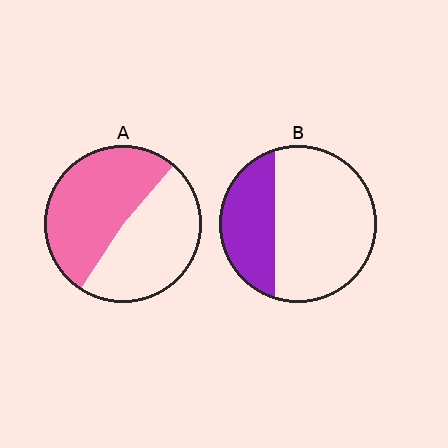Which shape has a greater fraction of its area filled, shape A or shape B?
Shape A.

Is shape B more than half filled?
No.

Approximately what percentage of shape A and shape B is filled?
A is approximately 50% and B is approximately 30%.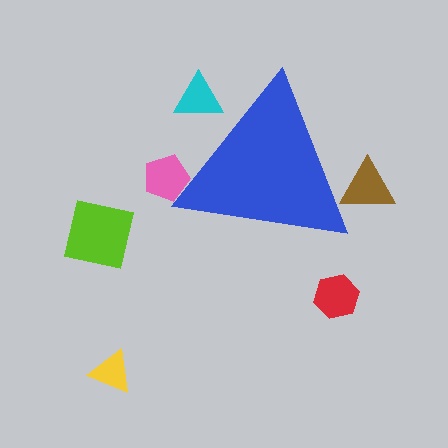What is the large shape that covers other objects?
A blue triangle.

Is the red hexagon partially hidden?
No, the red hexagon is fully visible.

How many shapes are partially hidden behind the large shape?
3 shapes are partially hidden.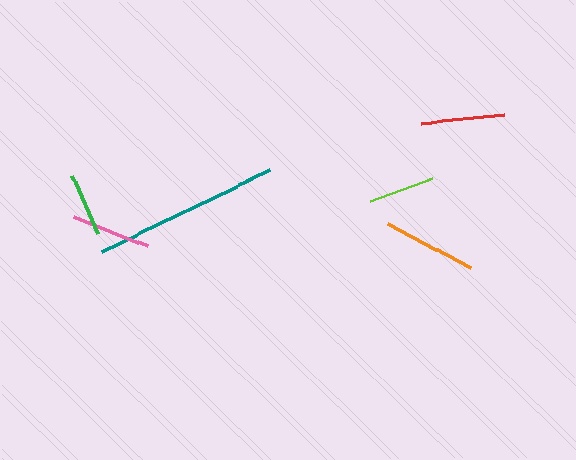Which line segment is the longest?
The teal line is the longest at approximately 188 pixels.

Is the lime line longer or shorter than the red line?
The red line is longer than the lime line.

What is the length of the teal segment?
The teal segment is approximately 188 pixels long.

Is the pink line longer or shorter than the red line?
The red line is longer than the pink line.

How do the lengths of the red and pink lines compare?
The red and pink lines are approximately the same length.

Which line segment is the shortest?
The green line is the shortest at approximately 63 pixels.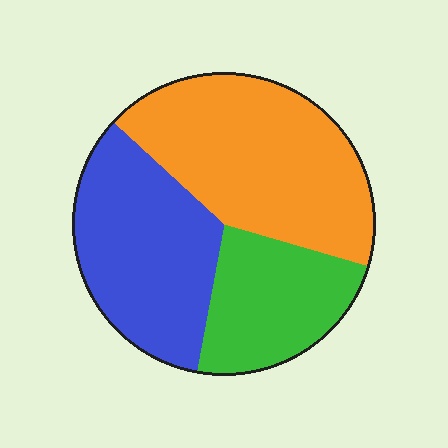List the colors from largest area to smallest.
From largest to smallest: orange, blue, green.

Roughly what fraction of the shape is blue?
Blue covers 34% of the shape.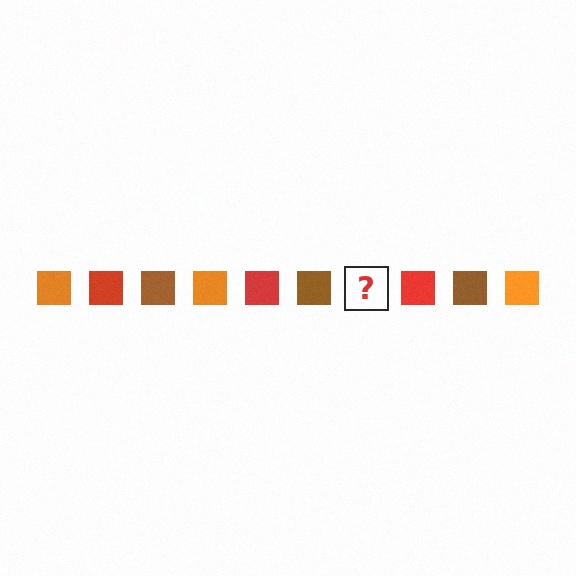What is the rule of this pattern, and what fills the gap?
The rule is that the pattern cycles through orange, red, brown squares. The gap should be filled with an orange square.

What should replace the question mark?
The question mark should be replaced with an orange square.